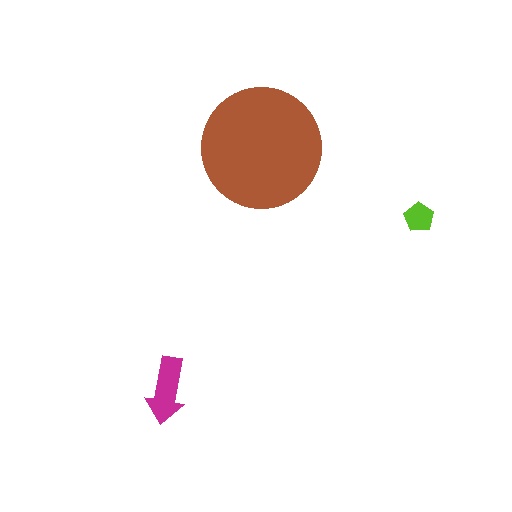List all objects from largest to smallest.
The brown circle, the magenta arrow, the lime pentagon.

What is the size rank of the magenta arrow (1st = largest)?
2nd.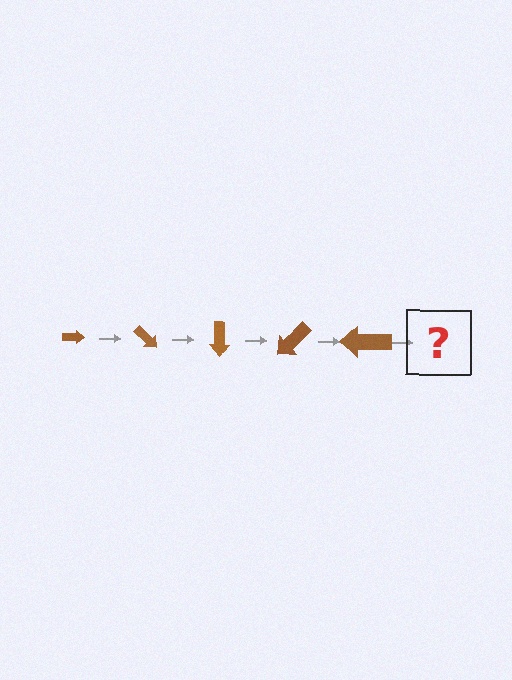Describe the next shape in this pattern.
It should be an arrow, larger than the previous one and rotated 225 degrees from the start.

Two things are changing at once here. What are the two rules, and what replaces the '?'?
The two rules are that the arrow grows larger each step and it rotates 45 degrees each step. The '?' should be an arrow, larger than the previous one and rotated 225 degrees from the start.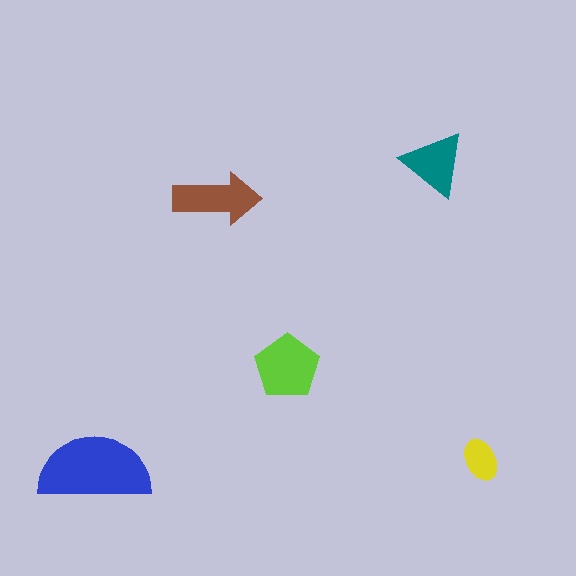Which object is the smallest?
The yellow ellipse.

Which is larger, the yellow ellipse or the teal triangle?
The teal triangle.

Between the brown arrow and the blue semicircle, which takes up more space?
The blue semicircle.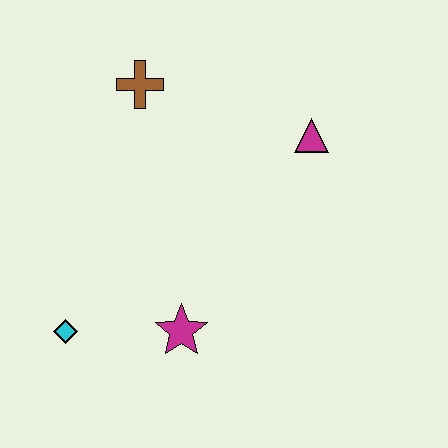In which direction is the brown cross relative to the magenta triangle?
The brown cross is to the left of the magenta triangle.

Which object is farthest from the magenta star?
The brown cross is farthest from the magenta star.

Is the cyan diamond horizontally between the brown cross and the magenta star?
No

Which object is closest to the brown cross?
The magenta triangle is closest to the brown cross.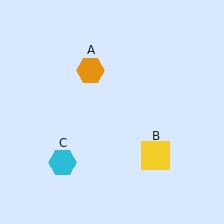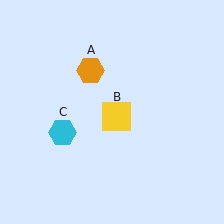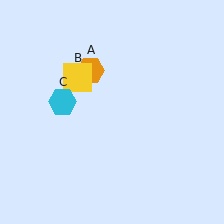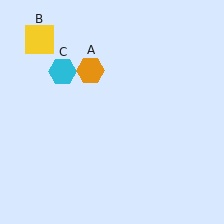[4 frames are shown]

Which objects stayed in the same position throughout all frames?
Orange hexagon (object A) remained stationary.